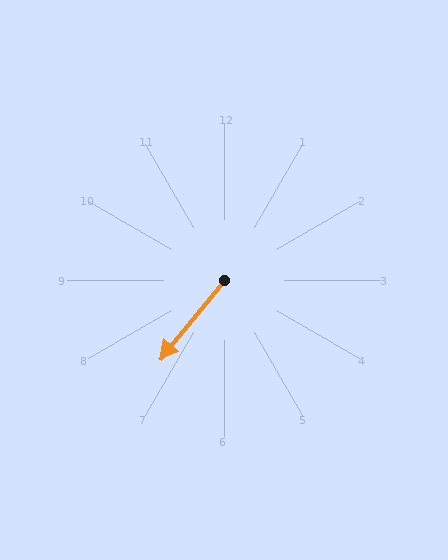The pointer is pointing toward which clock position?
Roughly 7 o'clock.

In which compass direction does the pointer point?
Southwest.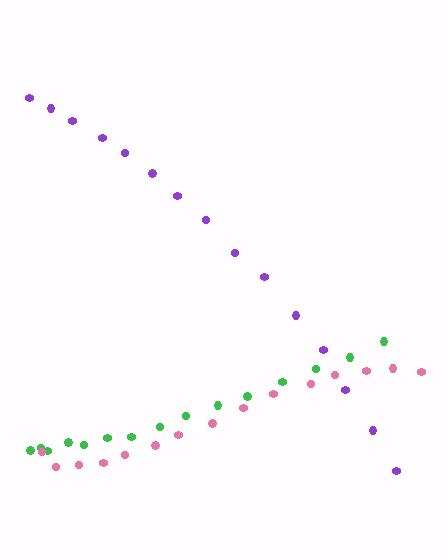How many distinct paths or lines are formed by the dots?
There are 3 distinct paths.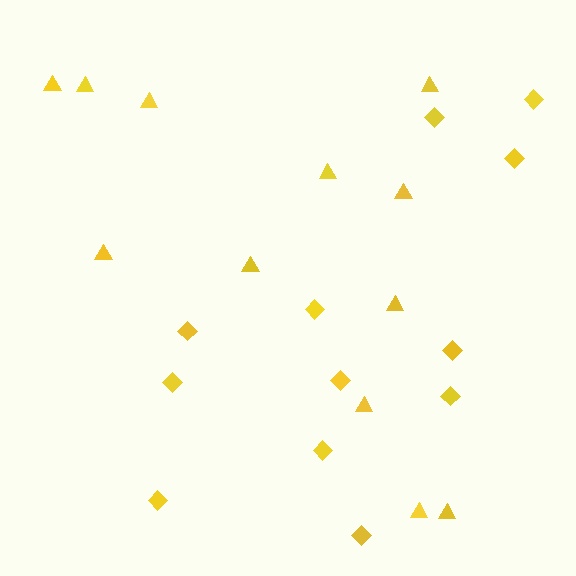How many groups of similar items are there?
There are 2 groups: one group of triangles (12) and one group of diamonds (12).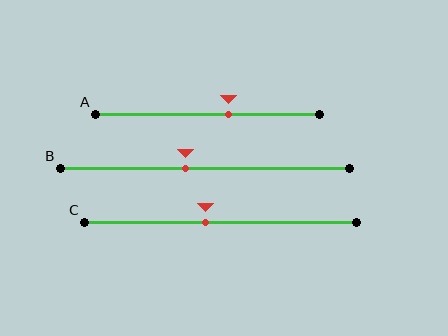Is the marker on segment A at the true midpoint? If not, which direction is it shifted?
No, the marker on segment A is shifted to the right by about 10% of the segment length.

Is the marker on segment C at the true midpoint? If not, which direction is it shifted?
No, the marker on segment C is shifted to the left by about 5% of the segment length.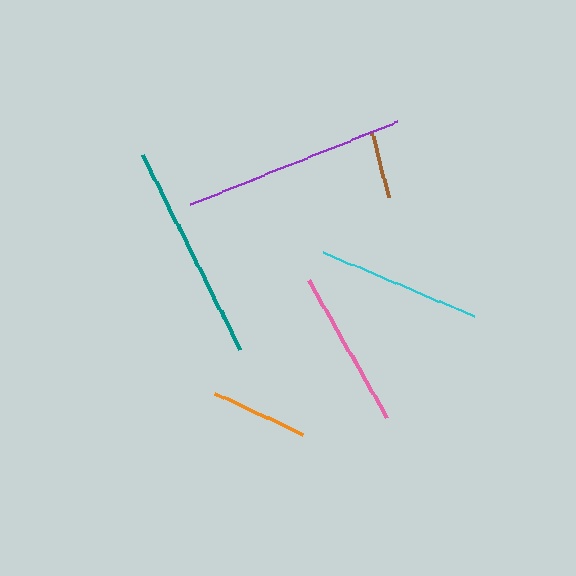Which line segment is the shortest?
The brown line is the shortest at approximately 66 pixels.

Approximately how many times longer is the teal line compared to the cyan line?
The teal line is approximately 1.3 times the length of the cyan line.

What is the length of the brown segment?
The brown segment is approximately 66 pixels long.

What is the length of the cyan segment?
The cyan segment is approximately 163 pixels long.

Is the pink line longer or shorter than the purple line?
The purple line is longer than the pink line.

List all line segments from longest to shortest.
From longest to shortest: purple, teal, cyan, pink, orange, brown.